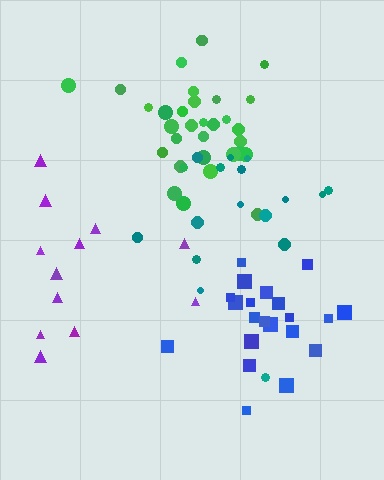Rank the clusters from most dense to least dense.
green, blue, teal, purple.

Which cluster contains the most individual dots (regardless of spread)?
Green (33).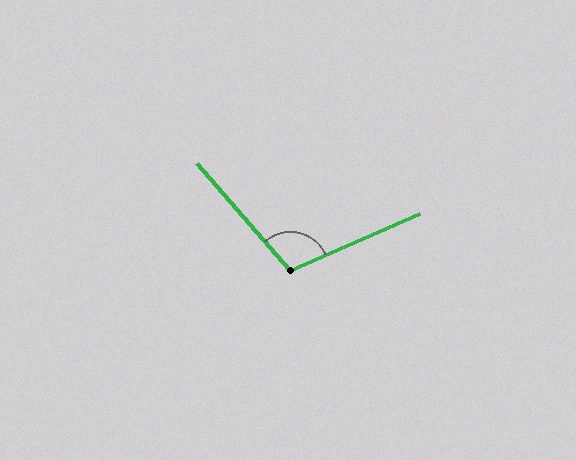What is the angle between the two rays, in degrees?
Approximately 107 degrees.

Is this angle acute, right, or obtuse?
It is obtuse.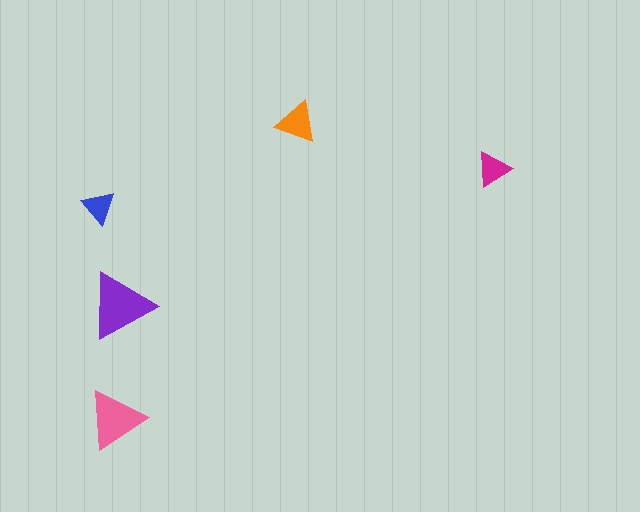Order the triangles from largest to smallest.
the purple one, the pink one, the orange one, the magenta one, the blue one.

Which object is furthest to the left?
The blue triangle is leftmost.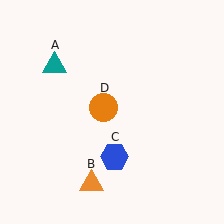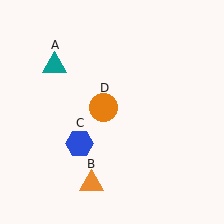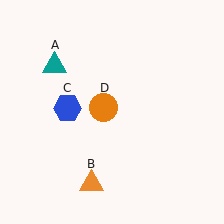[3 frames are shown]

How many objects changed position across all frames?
1 object changed position: blue hexagon (object C).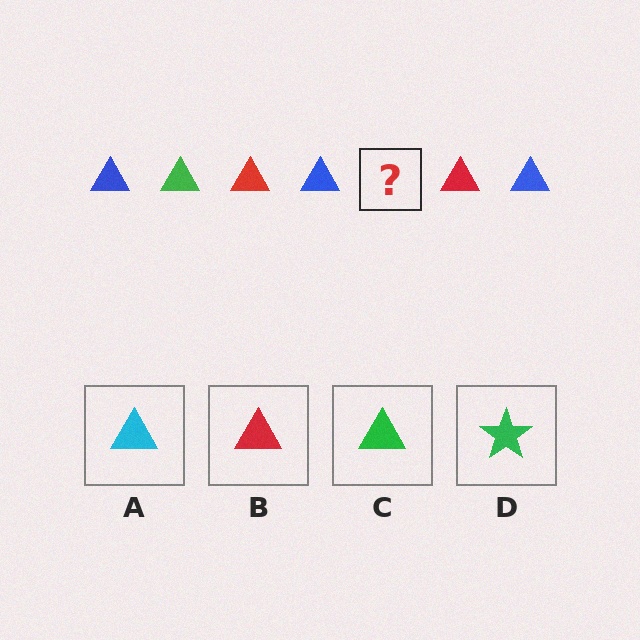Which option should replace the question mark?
Option C.